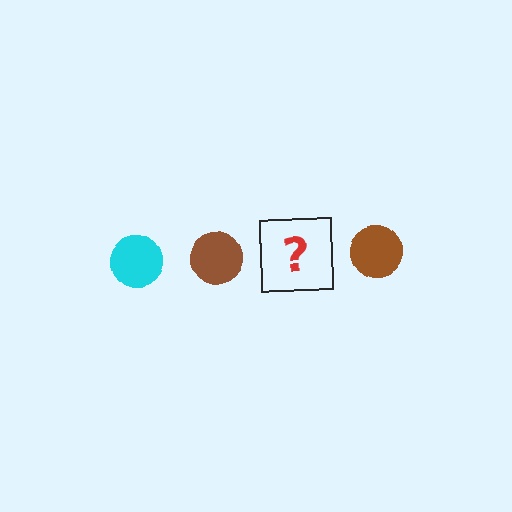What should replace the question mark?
The question mark should be replaced with a cyan circle.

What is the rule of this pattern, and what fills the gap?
The rule is that the pattern cycles through cyan, brown circles. The gap should be filled with a cyan circle.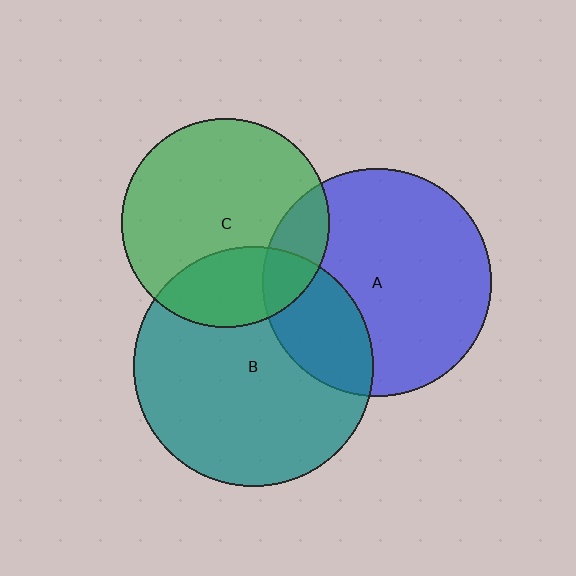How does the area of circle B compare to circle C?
Approximately 1.3 times.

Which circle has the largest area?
Circle B (teal).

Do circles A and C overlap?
Yes.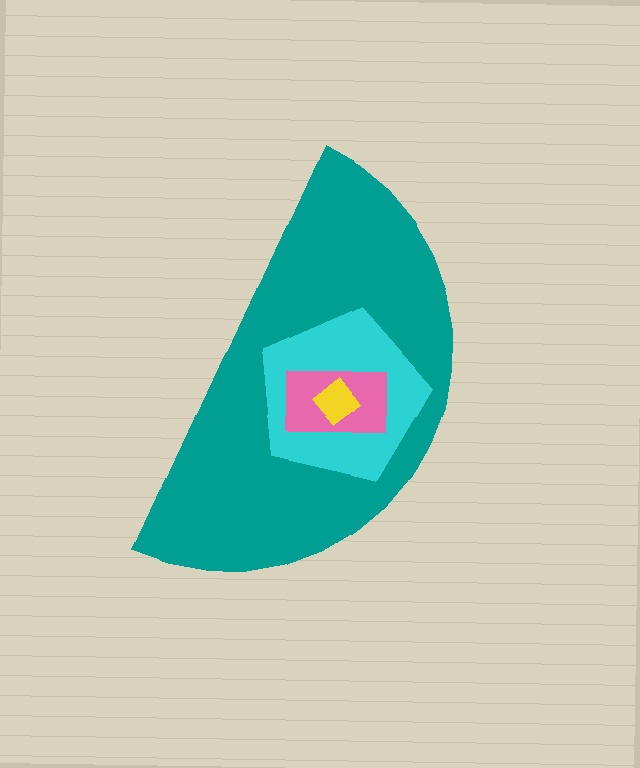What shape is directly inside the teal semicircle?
The cyan pentagon.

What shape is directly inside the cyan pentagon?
The pink rectangle.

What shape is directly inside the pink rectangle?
The yellow diamond.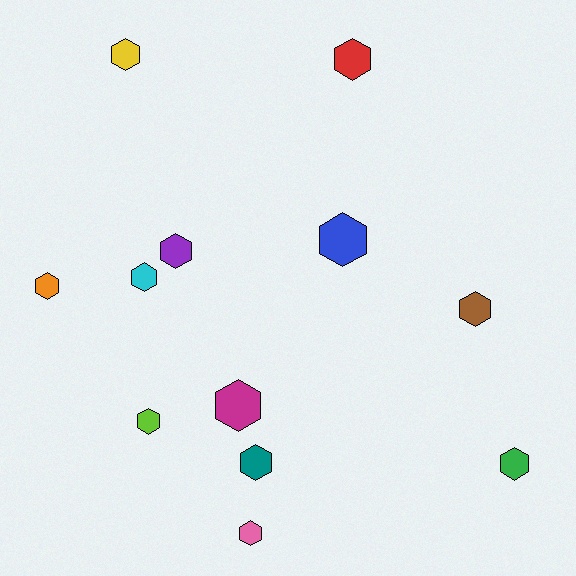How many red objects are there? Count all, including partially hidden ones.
There is 1 red object.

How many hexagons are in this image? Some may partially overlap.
There are 12 hexagons.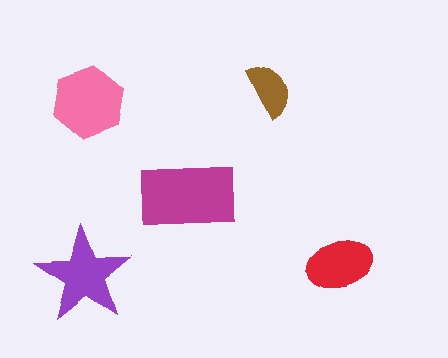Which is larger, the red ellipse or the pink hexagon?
The pink hexagon.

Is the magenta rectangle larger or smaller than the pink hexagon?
Larger.